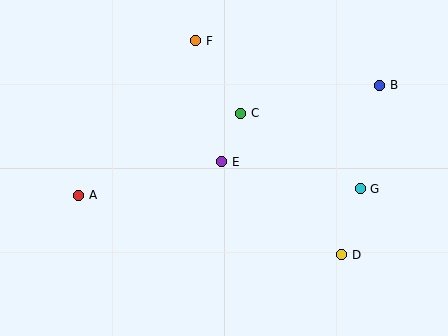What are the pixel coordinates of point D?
Point D is at (342, 255).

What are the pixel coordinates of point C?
Point C is at (241, 113).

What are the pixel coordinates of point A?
Point A is at (79, 195).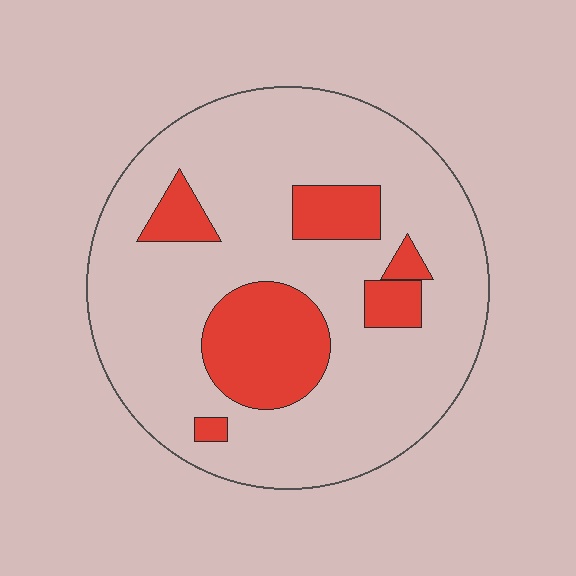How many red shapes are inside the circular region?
6.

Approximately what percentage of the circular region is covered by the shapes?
Approximately 20%.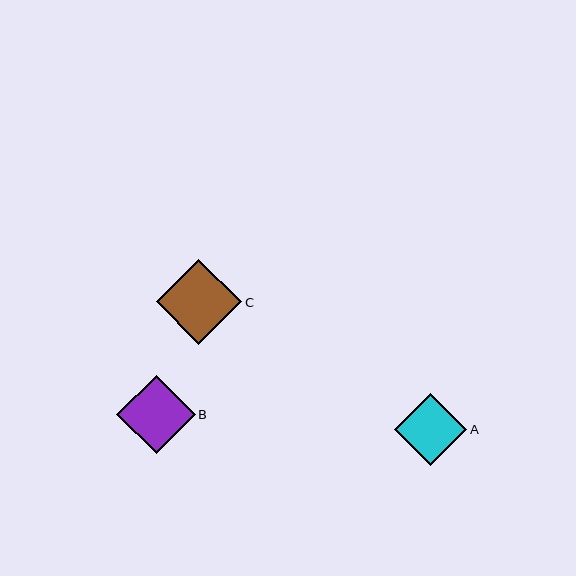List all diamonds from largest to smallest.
From largest to smallest: C, B, A.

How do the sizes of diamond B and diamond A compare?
Diamond B and diamond A are approximately the same size.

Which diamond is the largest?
Diamond C is the largest with a size of approximately 85 pixels.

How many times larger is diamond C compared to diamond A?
Diamond C is approximately 1.2 times the size of diamond A.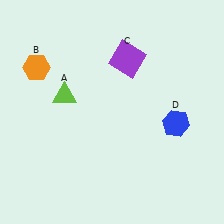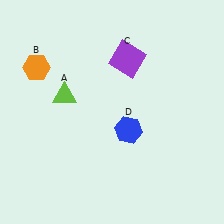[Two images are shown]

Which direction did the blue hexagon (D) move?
The blue hexagon (D) moved left.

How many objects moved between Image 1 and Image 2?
1 object moved between the two images.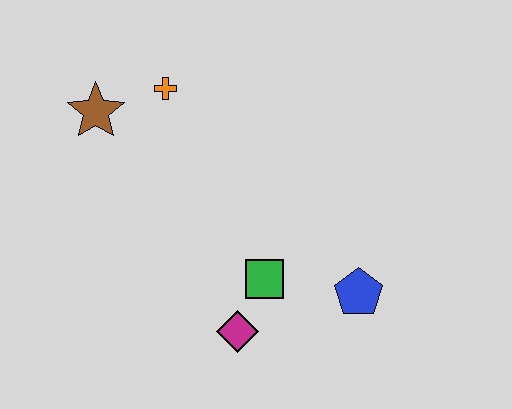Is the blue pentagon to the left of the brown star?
No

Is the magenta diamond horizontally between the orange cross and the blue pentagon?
Yes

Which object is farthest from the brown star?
The blue pentagon is farthest from the brown star.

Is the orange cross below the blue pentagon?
No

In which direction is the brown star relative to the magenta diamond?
The brown star is above the magenta diamond.